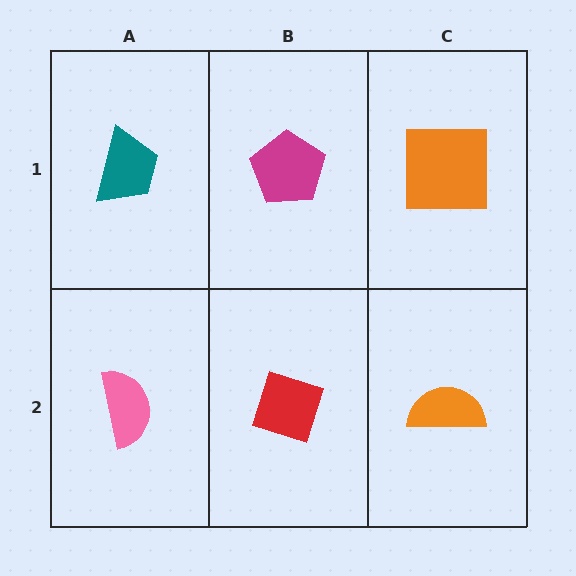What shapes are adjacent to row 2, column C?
An orange square (row 1, column C), a red diamond (row 2, column B).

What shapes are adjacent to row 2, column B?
A magenta pentagon (row 1, column B), a pink semicircle (row 2, column A), an orange semicircle (row 2, column C).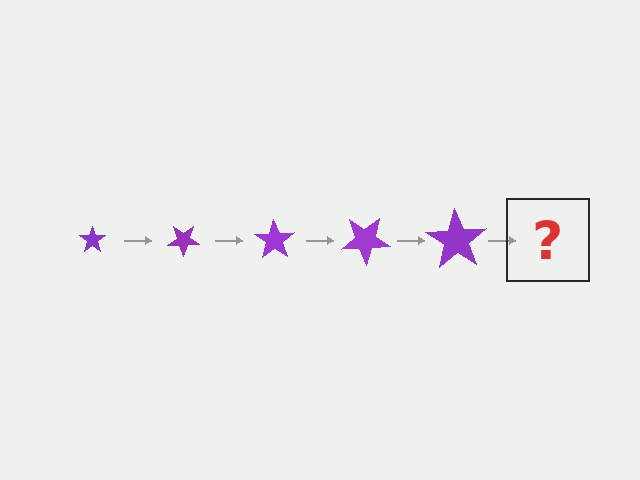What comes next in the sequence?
The next element should be a star, larger than the previous one and rotated 175 degrees from the start.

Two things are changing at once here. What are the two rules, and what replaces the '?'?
The two rules are that the star grows larger each step and it rotates 35 degrees each step. The '?' should be a star, larger than the previous one and rotated 175 degrees from the start.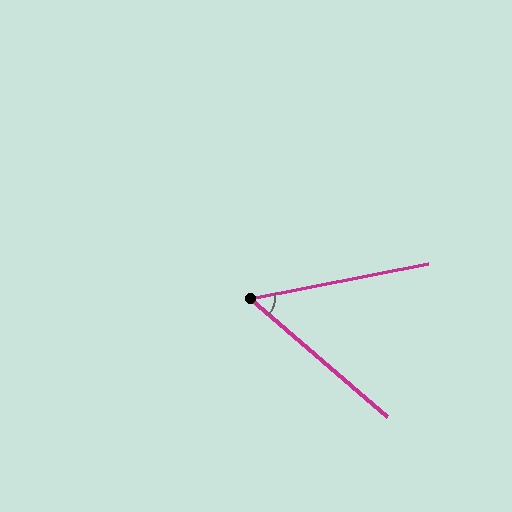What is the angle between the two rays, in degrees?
Approximately 52 degrees.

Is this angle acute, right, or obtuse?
It is acute.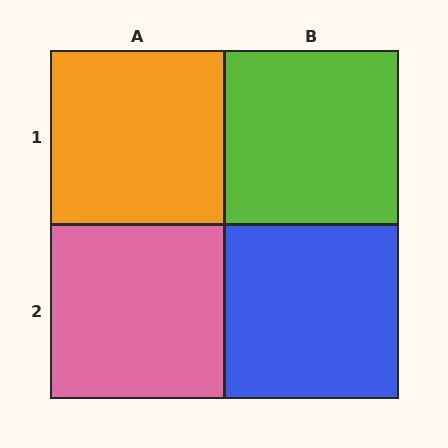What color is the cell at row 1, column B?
Lime.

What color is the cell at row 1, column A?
Orange.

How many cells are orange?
1 cell is orange.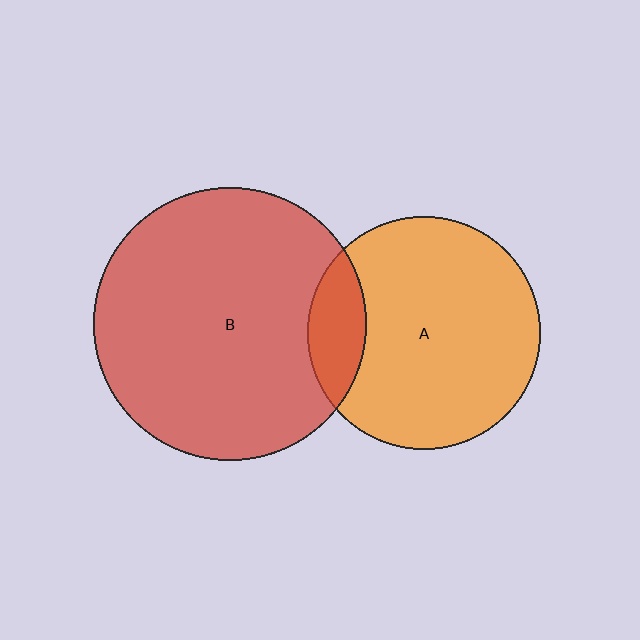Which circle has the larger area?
Circle B (red).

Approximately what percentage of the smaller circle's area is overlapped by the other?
Approximately 15%.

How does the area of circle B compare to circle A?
Approximately 1.4 times.